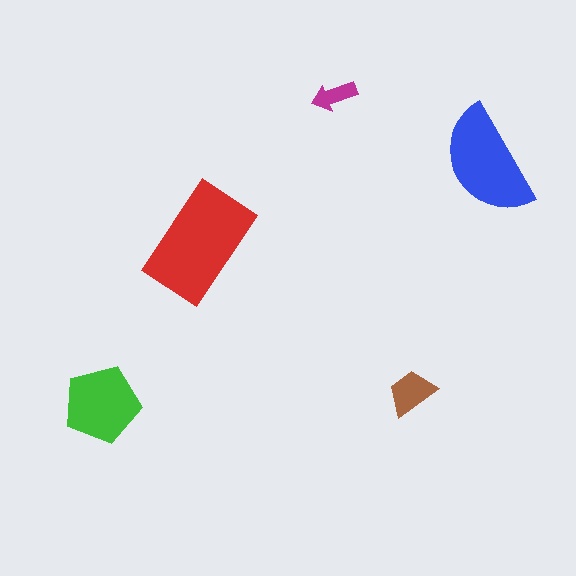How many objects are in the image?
There are 5 objects in the image.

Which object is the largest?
The red rectangle.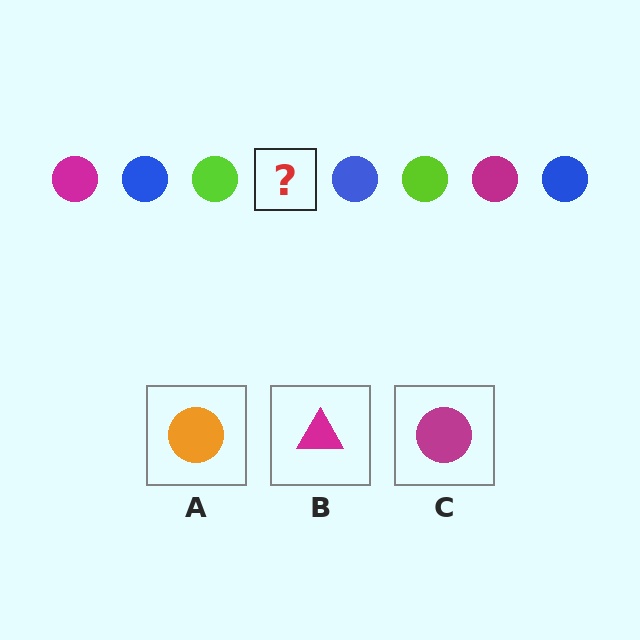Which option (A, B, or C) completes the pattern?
C.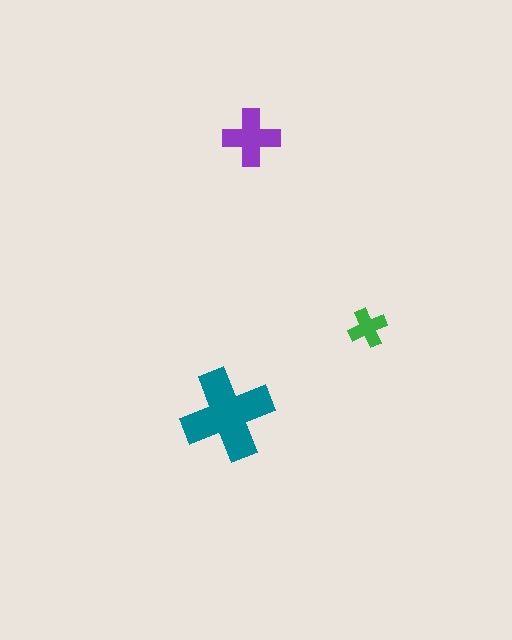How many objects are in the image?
There are 3 objects in the image.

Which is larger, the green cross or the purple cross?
The purple one.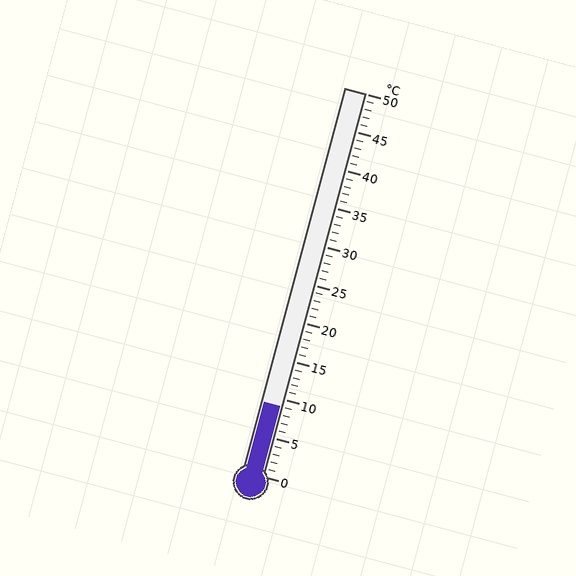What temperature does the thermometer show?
The thermometer shows approximately 9°C.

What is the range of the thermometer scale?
The thermometer scale ranges from 0°C to 50°C.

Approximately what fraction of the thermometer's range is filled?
The thermometer is filled to approximately 20% of its range.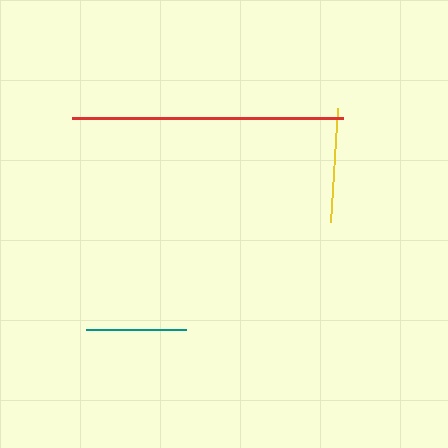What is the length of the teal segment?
The teal segment is approximately 100 pixels long.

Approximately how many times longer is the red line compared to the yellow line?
The red line is approximately 2.4 times the length of the yellow line.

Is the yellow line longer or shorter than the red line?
The red line is longer than the yellow line.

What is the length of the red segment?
The red segment is approximately 271 pixels long.